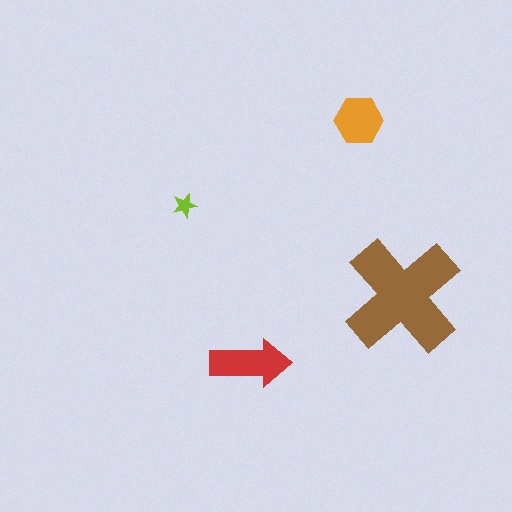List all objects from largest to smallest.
The brown cross, the red arrow, the orange hexagon, the lime star.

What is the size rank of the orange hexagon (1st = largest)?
3rd.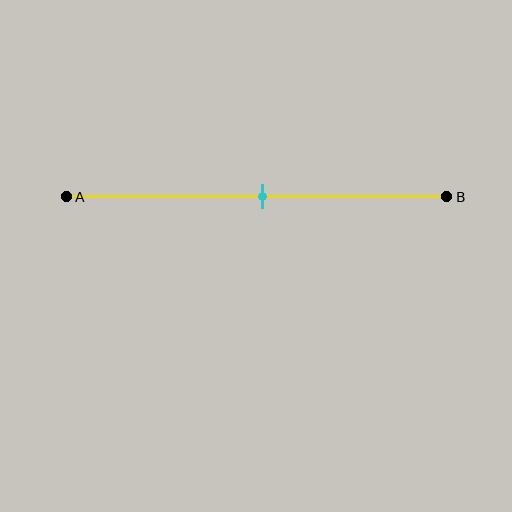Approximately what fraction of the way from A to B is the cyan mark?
The cyan mark is approximately 50% of the way from A to B.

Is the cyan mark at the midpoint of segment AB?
Yes, the mark is approximately at the midpoint.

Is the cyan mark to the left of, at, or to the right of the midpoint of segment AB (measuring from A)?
The cyan mark is approximately at the midpoint of segment AB.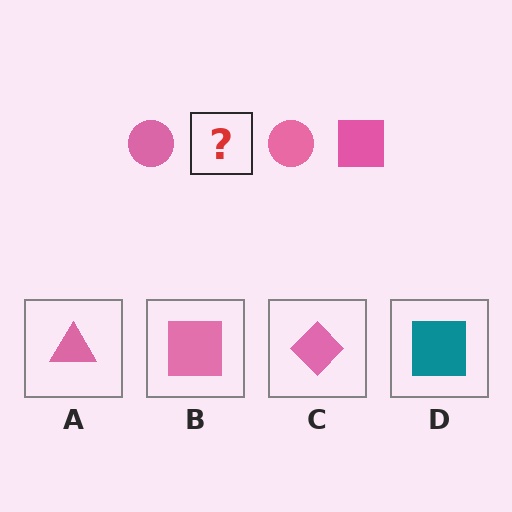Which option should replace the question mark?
Option B.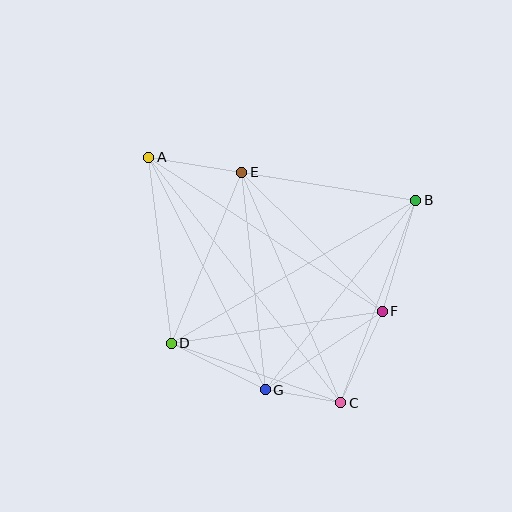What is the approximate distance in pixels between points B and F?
The distance between B and F is approximately 116 pixels.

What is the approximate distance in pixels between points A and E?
The distance between A and E is approximately 94 pixels.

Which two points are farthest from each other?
Points A and C are farthest from each other.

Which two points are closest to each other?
Points C and G are closest to each other.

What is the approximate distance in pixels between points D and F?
The distance between D and F is approximately 214 pixels.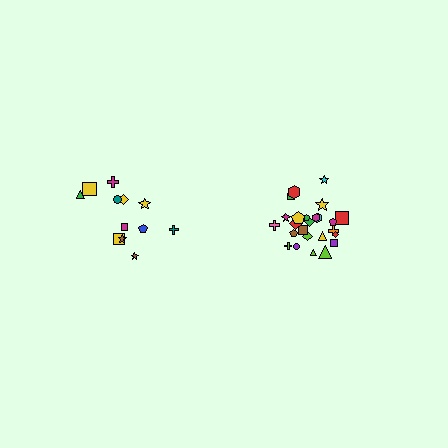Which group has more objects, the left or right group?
The right group.